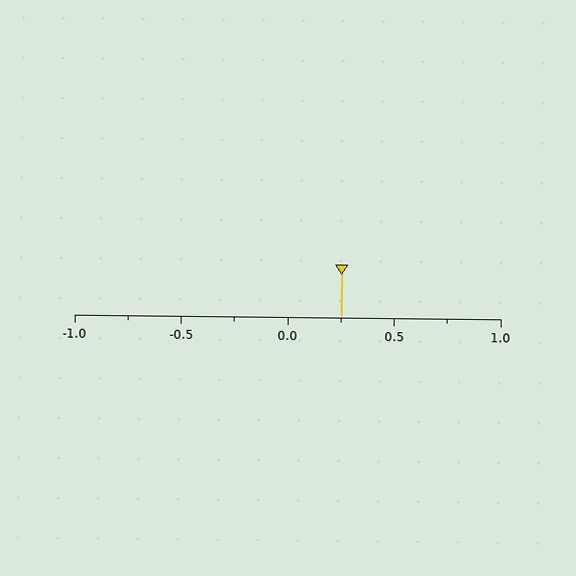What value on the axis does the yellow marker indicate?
The marker indicates approximately 0.25.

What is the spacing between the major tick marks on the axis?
The major ticks are spaced 0.5 apart.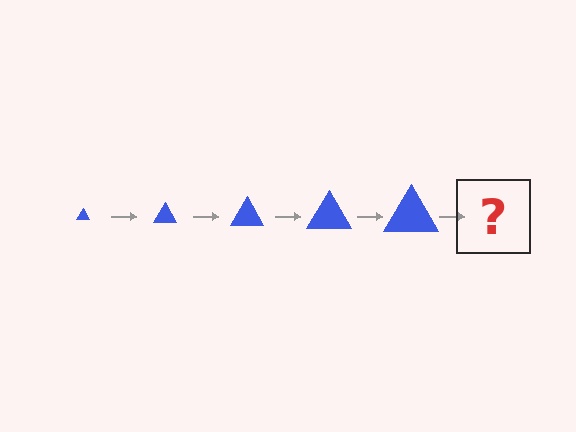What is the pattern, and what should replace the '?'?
The pattern is that the triangle gets progressively larger each step. The '?' should be a blue triangle, larger than the previous one.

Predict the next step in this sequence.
The next step is a blue triangle, larger than the previous one.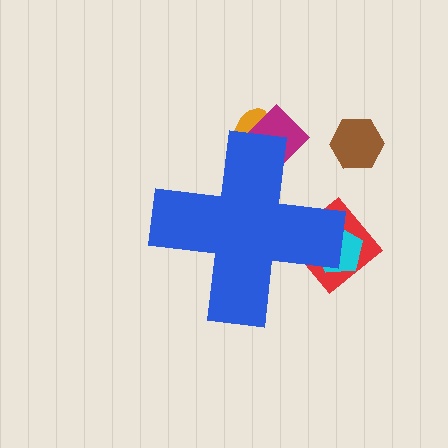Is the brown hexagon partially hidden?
No, the brown hexagon is fully visible.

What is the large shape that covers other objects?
A blue cross.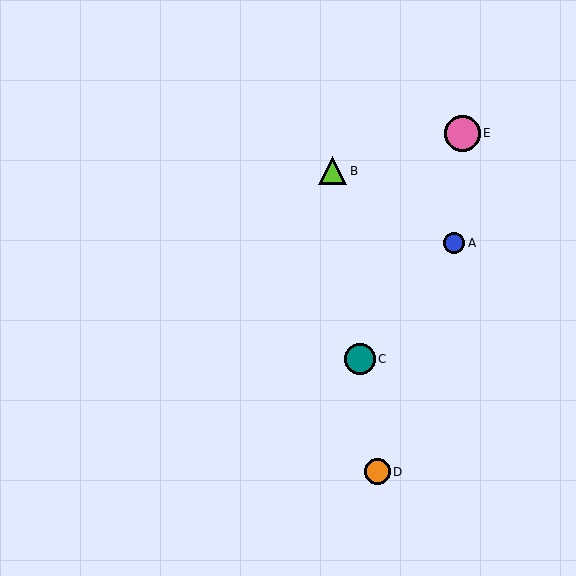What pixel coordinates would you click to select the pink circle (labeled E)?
Click at (463, 133) to select the pink circle E.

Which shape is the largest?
The pink circle (labeled E) is the largest.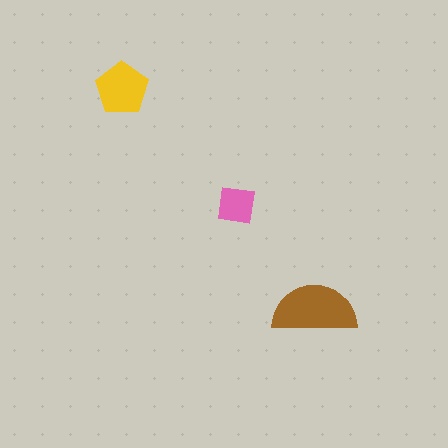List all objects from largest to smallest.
The brown semicircle, the yellow pentagon, the pink square.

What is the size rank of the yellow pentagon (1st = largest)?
2nd.